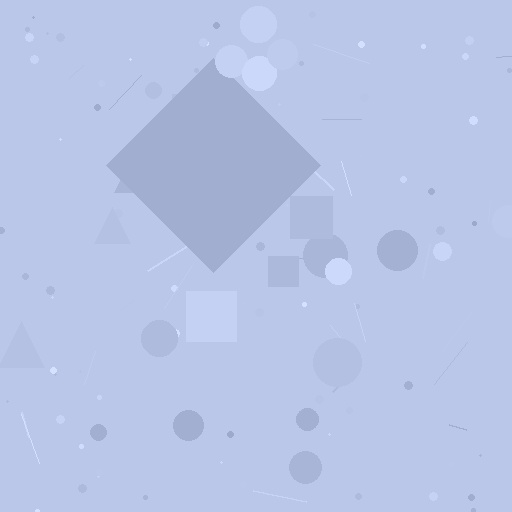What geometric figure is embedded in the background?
A diamond is embedded in the background.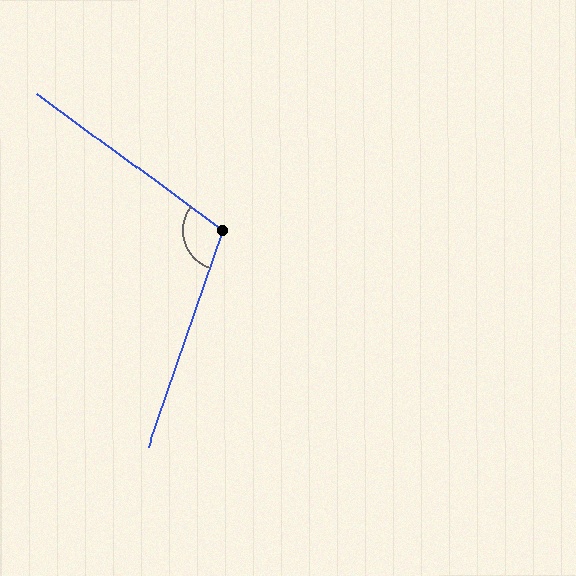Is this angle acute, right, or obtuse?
It is obtuse.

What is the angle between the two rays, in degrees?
Approximately 108 degrees.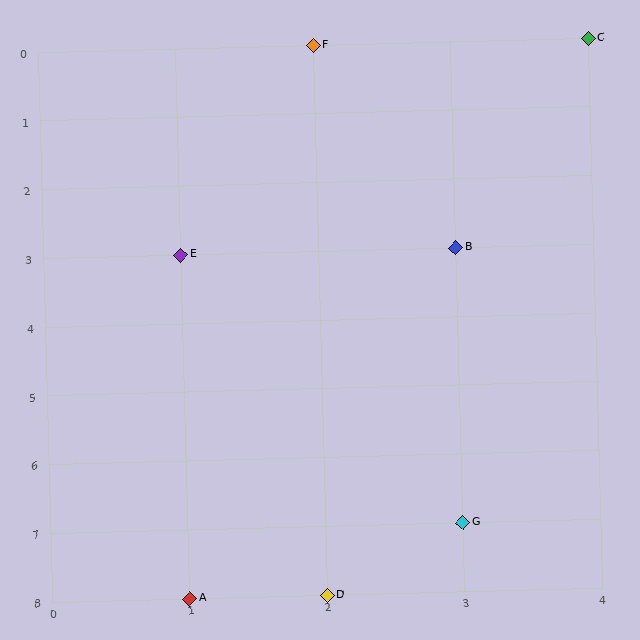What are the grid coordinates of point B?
Point B is at grid coordinates (3, 3).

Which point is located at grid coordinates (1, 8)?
Point A is at (1, 8).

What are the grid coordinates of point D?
Point D is at grid coordinates (2, 8).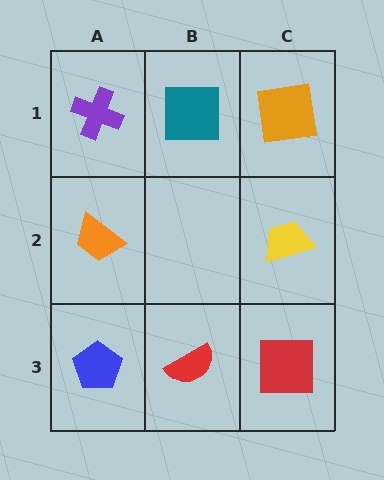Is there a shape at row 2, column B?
No, that cell is empty.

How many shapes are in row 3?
3 shapes.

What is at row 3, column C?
A red square.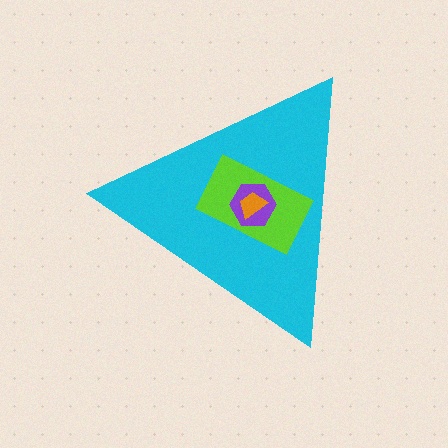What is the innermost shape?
The orange trapezoid.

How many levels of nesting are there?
4.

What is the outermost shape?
The cyan triangle.